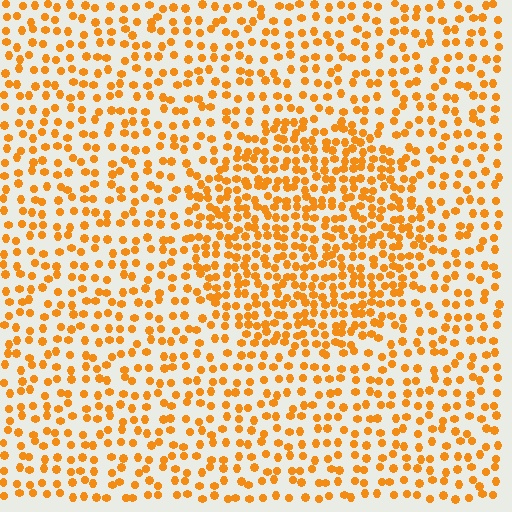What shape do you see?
I see a circle.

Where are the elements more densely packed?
The elements are more densely packed inside the circle boundary.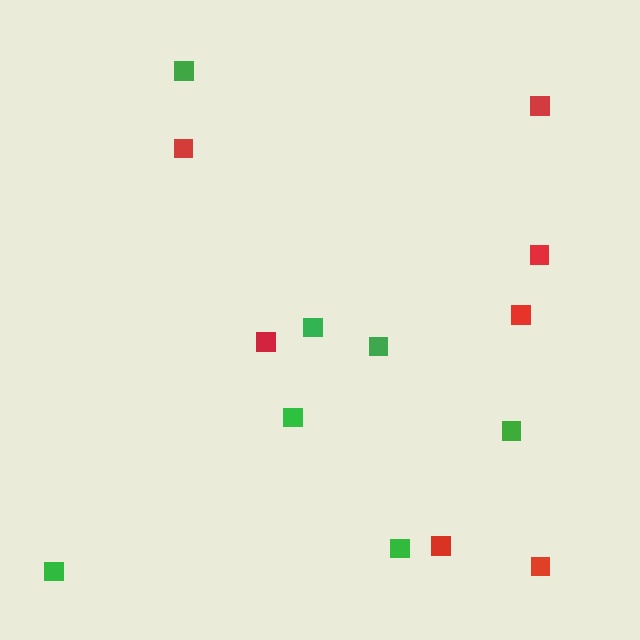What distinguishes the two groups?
There are 2 groups: one group of green squares (7) and one group of red squares (7).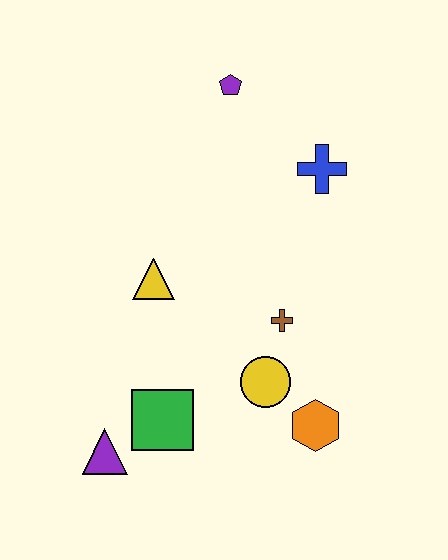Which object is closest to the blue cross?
The purple pentagon is closest to the blue cross.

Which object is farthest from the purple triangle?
The purple pentagon is farthest from the purple triangle.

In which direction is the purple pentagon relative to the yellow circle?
The purple pentagon is above the yellow circle.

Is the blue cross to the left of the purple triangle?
No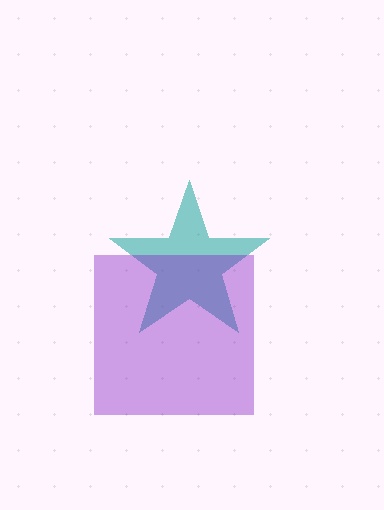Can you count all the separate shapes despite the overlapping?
Yes, there are 2 separate shapes.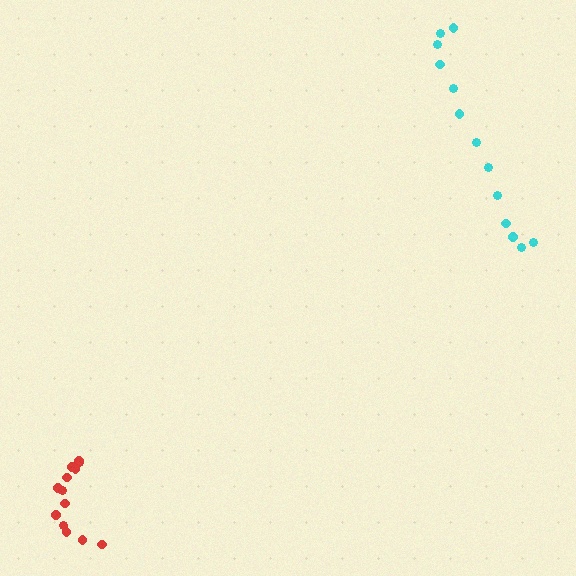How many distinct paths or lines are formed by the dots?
There are 2 distinct paths.